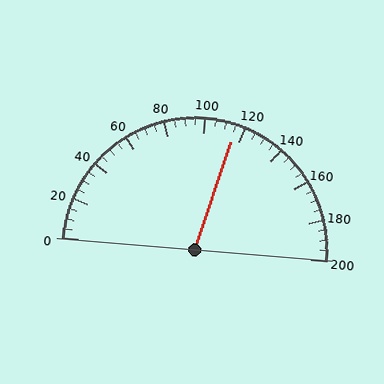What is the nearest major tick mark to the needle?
The nearest major tick mark is 120.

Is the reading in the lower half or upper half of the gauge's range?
The reading is in the upper half of the range (0 to 200).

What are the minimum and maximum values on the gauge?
The gauge ranges from 0 to 200.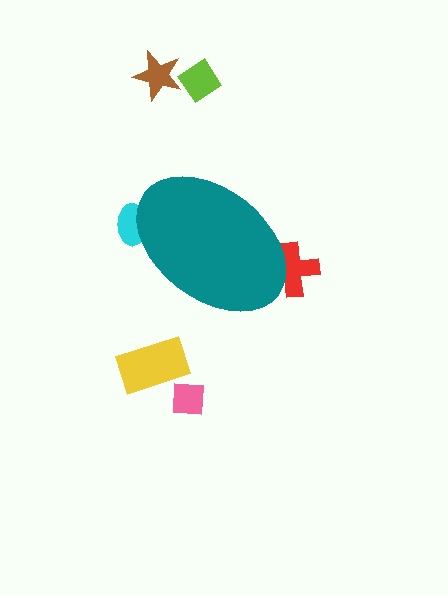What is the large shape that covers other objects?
A teal ellipse.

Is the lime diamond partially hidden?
No, the lime diamond is fully visible.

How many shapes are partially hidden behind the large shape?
2 shapes are partially hidden.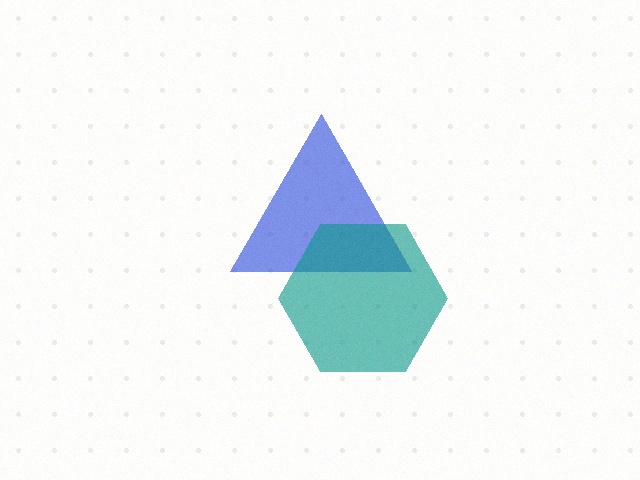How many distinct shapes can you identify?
There are 2 distinct shapes: a blue triangle, a teal hexagon.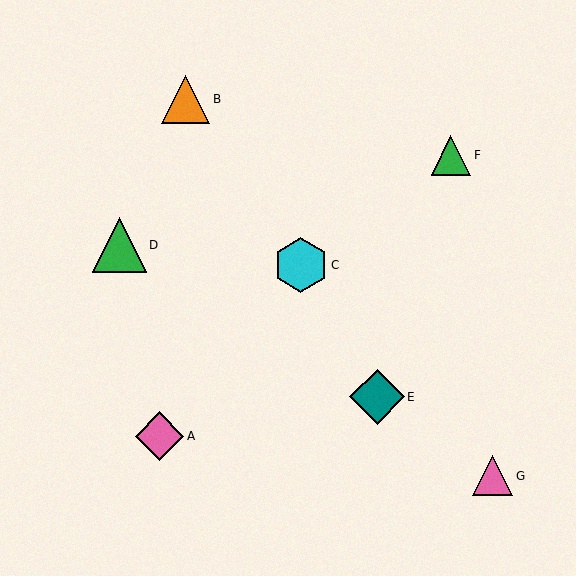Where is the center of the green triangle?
The center of the green triangle is at (119, 245).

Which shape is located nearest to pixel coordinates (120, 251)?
The green triangle (labeled D) at (119, 245) is nearest to that location.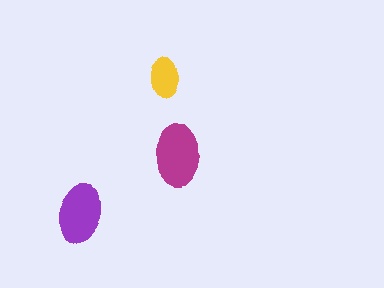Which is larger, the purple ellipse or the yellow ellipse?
The purple one.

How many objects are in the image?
There are 3 objects in the image.